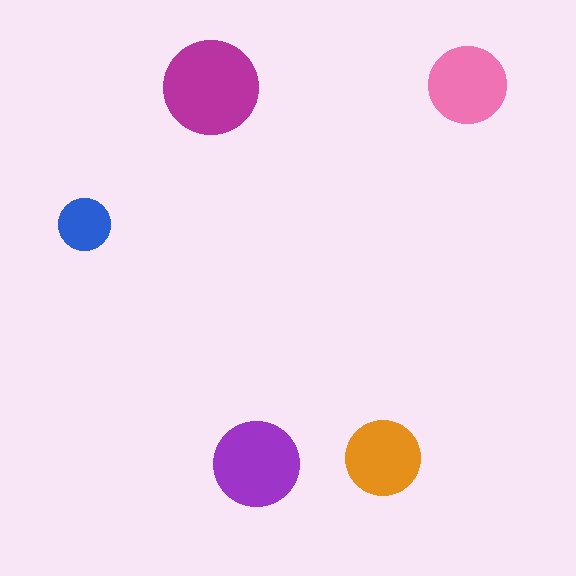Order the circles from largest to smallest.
the magenta one, the purple one, the pink one, the orange one, the blue one.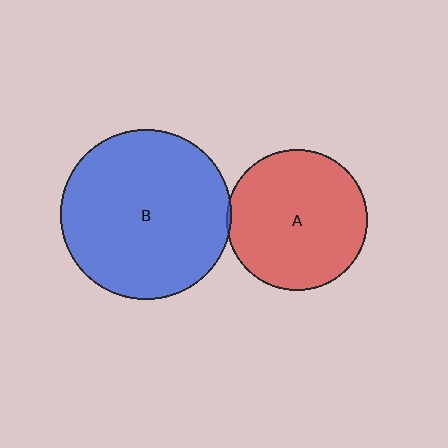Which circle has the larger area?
Circle B (blue).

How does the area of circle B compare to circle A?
Approximately 1.5 times.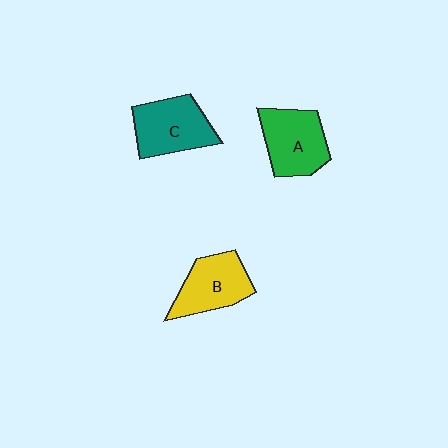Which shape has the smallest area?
Shape B (yellow).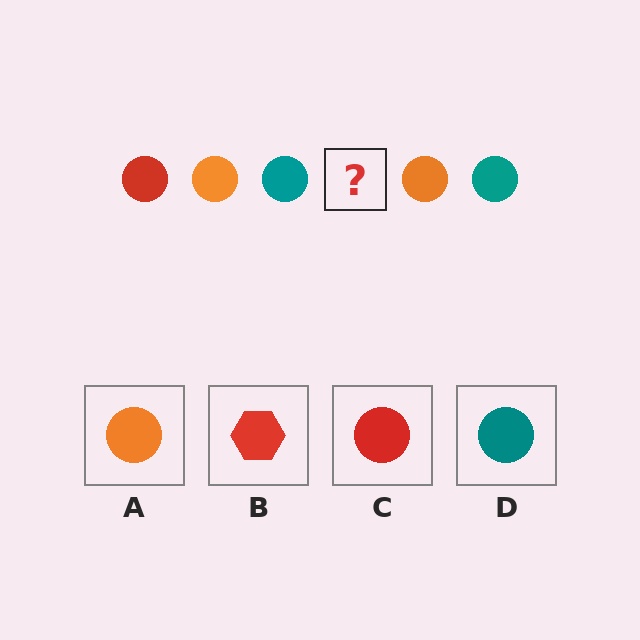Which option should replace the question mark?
Option C.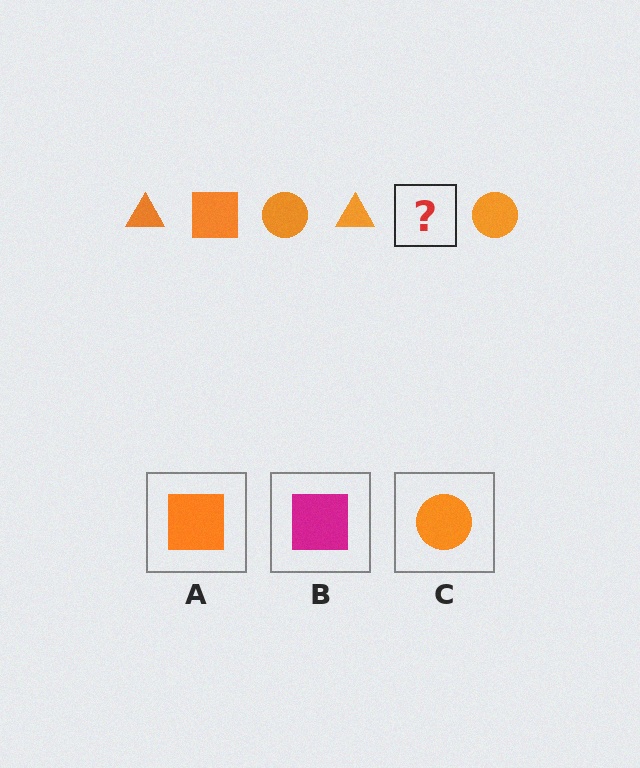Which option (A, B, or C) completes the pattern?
A.